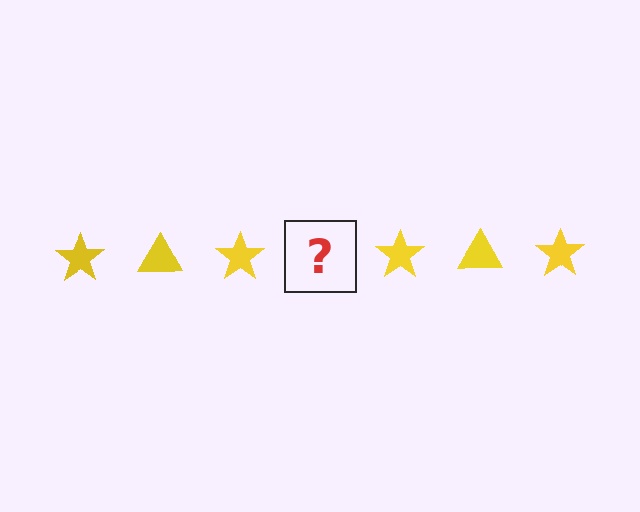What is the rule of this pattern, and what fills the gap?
The rule is that the pattern cycles through star, triangle shapes in yellow. The gap should be filled with a yellow triangle.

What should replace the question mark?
The question mark should be replaced with a yellow triangle.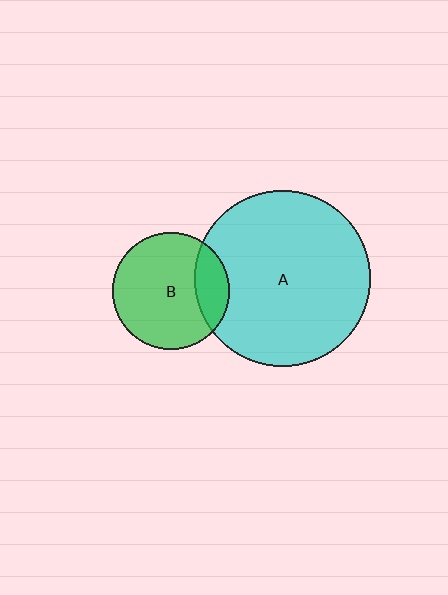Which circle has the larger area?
Circle A (cyan).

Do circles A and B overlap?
Yes.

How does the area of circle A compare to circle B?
Approximately 2.3 times.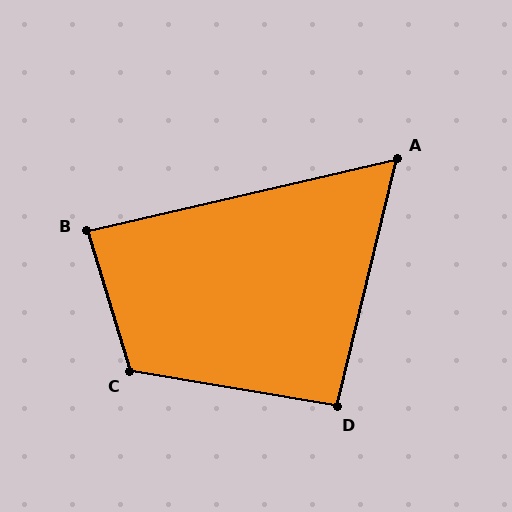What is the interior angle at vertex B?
Approximately 86 degrees (approximately right).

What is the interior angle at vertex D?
Approximately 94 degrees (approximately right).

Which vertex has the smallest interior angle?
A, at approximately 64 degrees.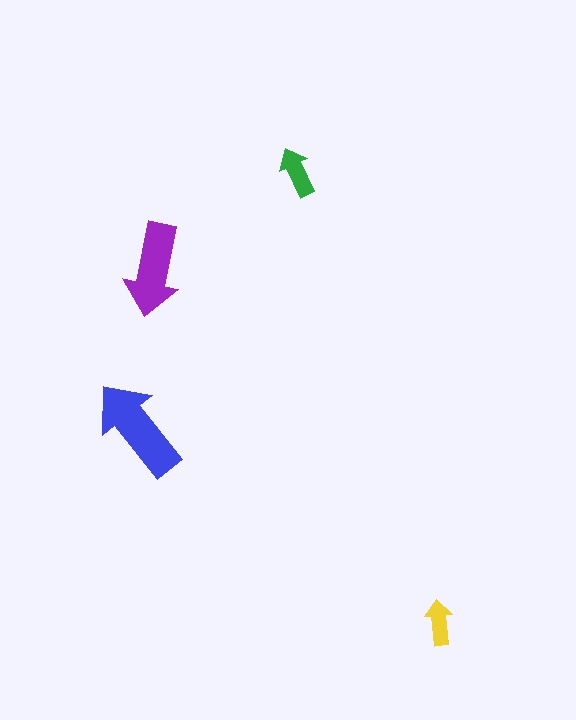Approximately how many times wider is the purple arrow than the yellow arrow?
About 2 times wider.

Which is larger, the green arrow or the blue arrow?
The blue one.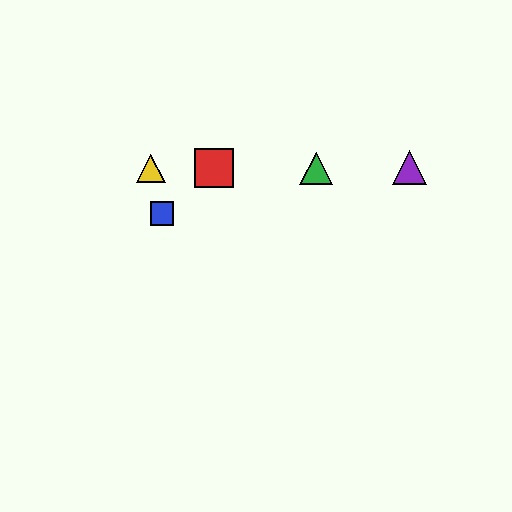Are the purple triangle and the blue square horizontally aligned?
No, the purple triangle is at y≈168 and the blue square is at y≈214.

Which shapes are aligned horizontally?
The red square, the green triangle, the yellow triangle, the purple triangle are aligned horizontally.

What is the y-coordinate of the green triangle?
The green triangle is at y≈168.